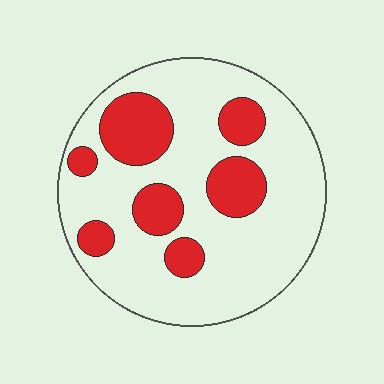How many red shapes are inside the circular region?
7.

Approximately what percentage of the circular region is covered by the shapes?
Approximately 25%.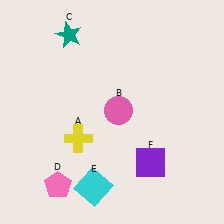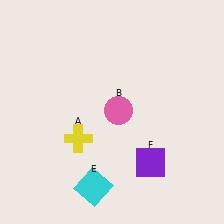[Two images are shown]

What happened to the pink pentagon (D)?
The pink pentagon (D) was removed in Image 2. It was in the bottom-left area of Image 1.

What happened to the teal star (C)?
The teal star (C) was removed in Image 2. It was in the top-left area of Image 1.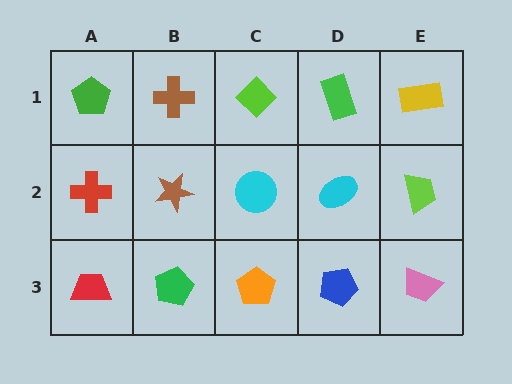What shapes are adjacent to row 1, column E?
A lime trapezoid (row 2, column E), a green rectangle (row 1, column D).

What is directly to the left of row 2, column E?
A cyan ellipse.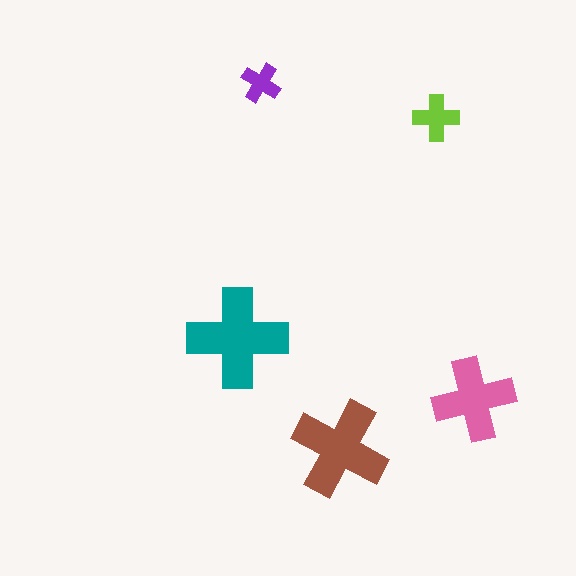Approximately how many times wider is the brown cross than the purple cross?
About 2.5 times wider.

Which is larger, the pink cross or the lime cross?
The pink one.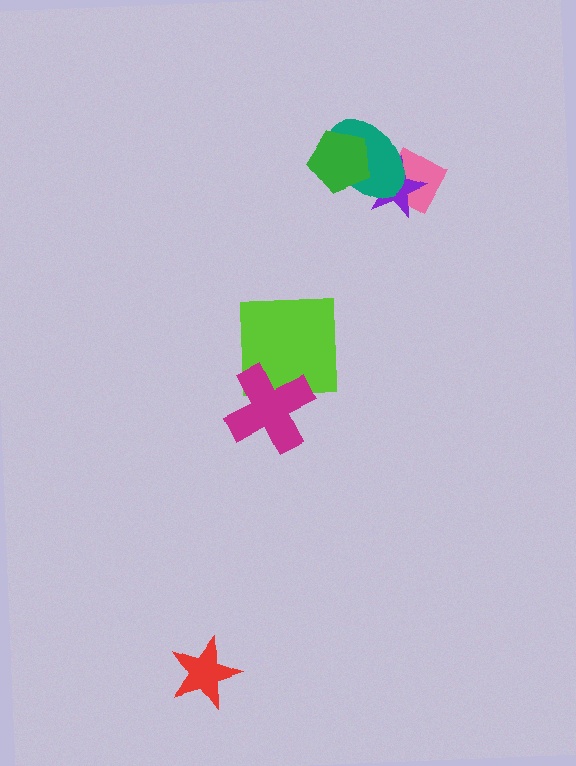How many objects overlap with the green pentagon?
1 object overlaps with the green pentagon.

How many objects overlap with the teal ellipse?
3 objects overlap with the teal ellipse.